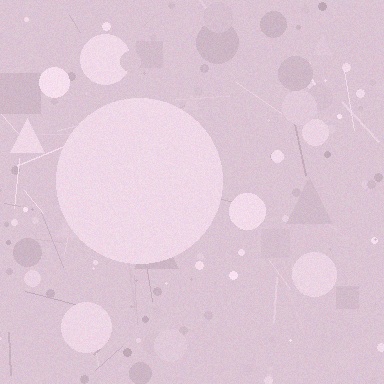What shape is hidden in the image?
A circle is hidden in the image.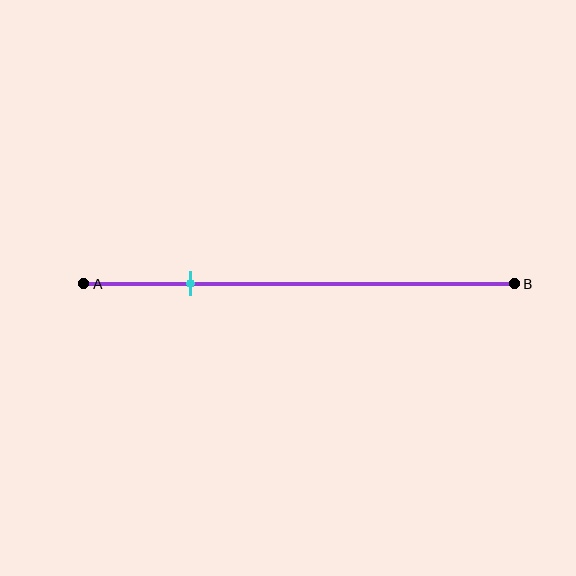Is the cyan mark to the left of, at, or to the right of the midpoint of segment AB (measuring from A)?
The cyan mark is to the left of the midpoint of segment AB.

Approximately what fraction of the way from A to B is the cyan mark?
The cyan mark is approximately 25% of the way from A to B.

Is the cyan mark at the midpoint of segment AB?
No, the mark is at about 25% from A, not at the 50% midpoint.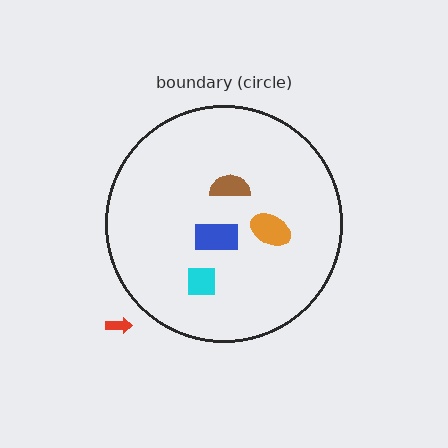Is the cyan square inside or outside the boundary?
Inside.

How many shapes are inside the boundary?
4 inside, 1 outside.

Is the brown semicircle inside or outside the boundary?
Inside.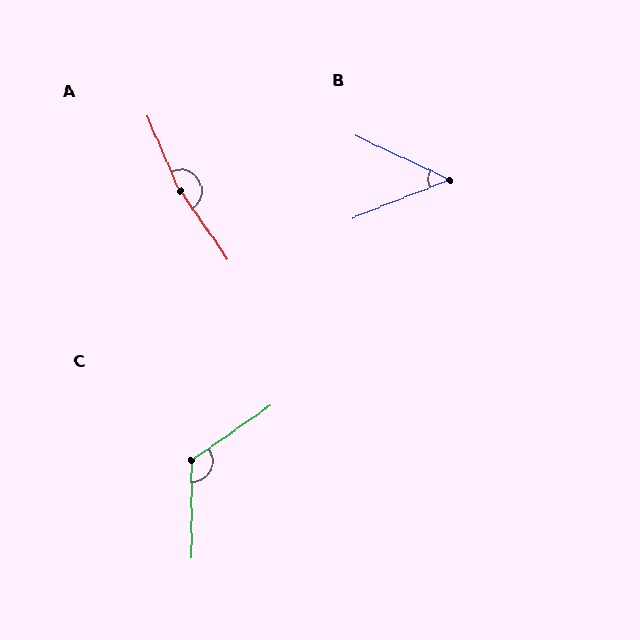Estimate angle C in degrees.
Approximately 125 degrees.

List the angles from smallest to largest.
B (46°), C (125°), A (169°).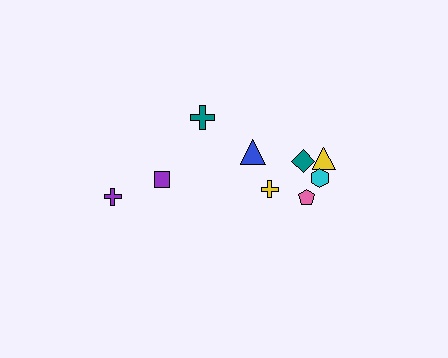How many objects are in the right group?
There are 6 objects.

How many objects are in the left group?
There are 4 objects.